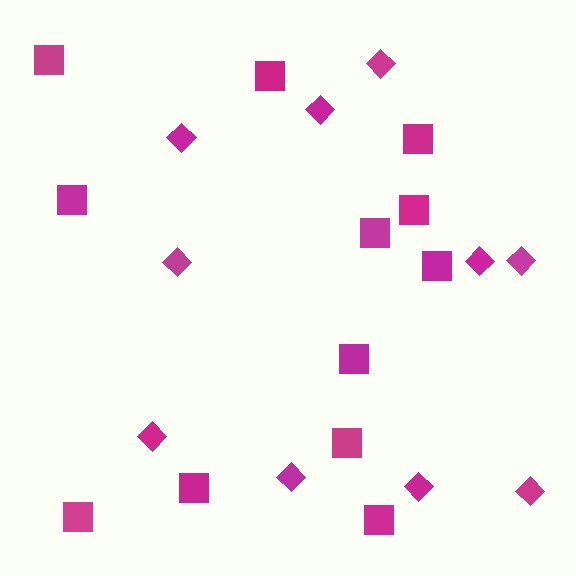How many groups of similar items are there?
There are 2 groups: one group of diamonds (10) and one group of squares (12).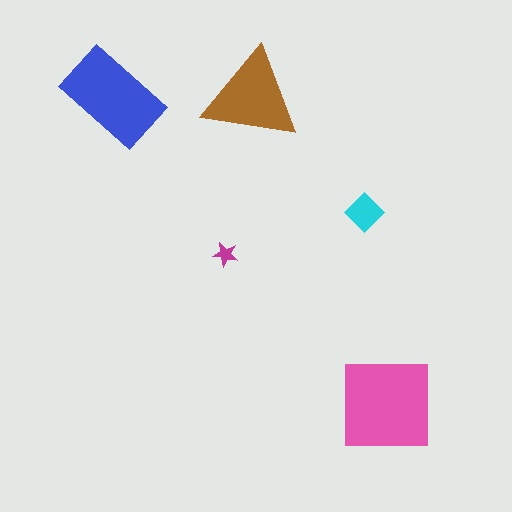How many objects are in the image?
There are 5 objects in the image.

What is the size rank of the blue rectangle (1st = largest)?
2nd.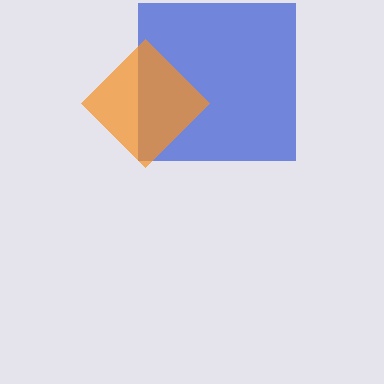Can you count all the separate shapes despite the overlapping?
Yes, there are 2 separate shapes.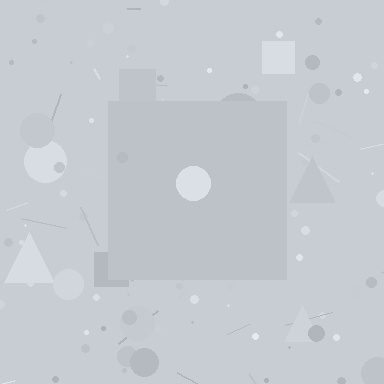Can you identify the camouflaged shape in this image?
The camouflaged shape is a square.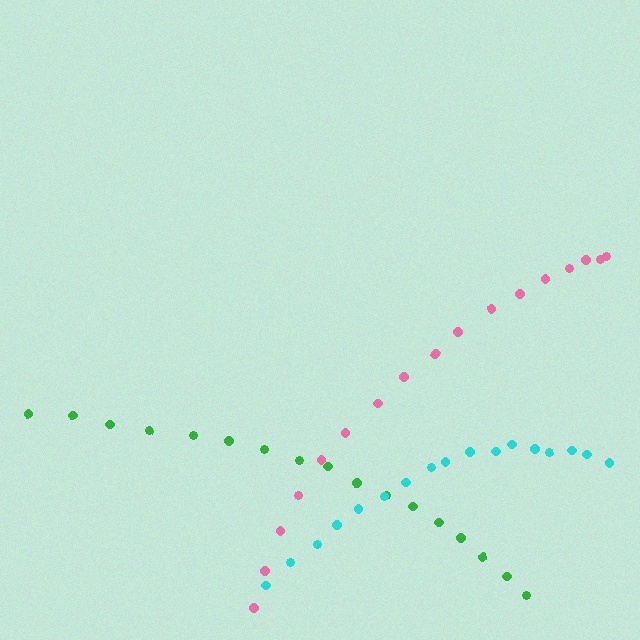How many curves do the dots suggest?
There are 3 distinct paths.